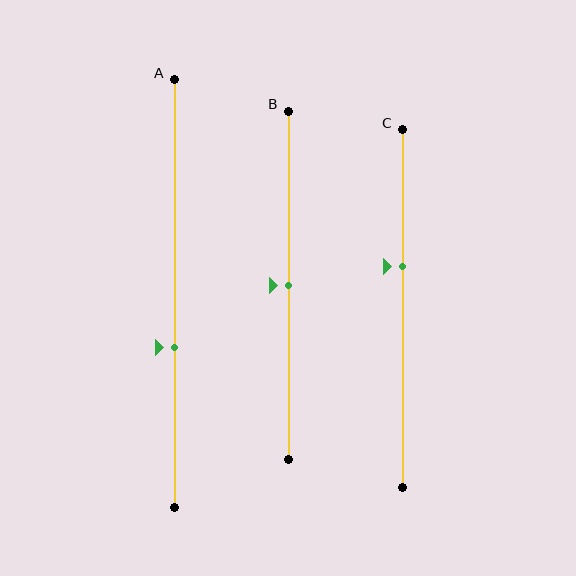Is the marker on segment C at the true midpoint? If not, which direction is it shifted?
No, the marker on segment C is shifted upward by about 12% of the segment length.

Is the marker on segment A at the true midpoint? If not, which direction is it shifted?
No, the marker on segment A is shifted downward by about 13% of the segment length.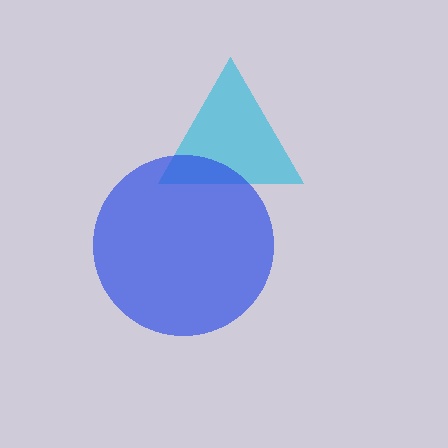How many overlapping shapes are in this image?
There are 2 overlapping shapes in the image.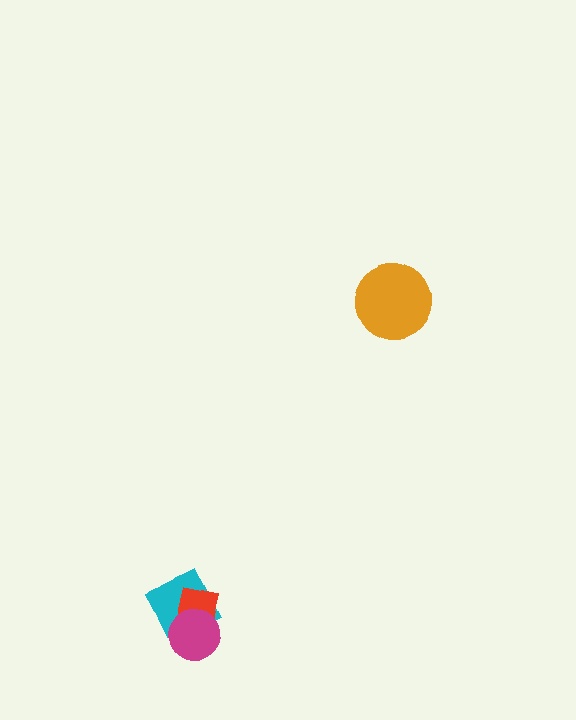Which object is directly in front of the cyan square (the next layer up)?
The red square is directly in front of the cyan square.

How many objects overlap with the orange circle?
0 objects overlap with the orange circle.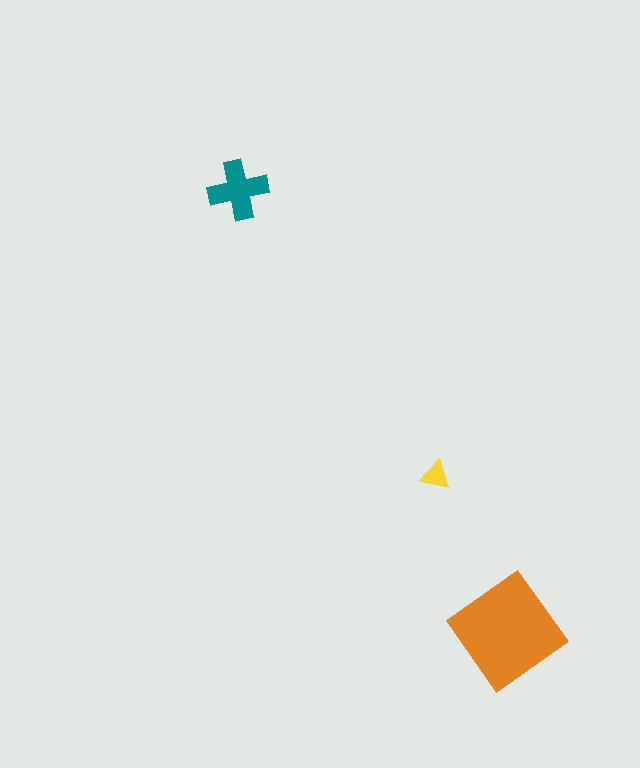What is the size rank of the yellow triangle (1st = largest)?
3rd.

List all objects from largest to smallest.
The orange diamond, the teal cross, the yellow triangle.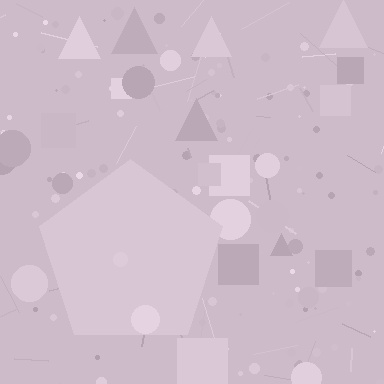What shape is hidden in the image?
A pentagon is hidden in the image.